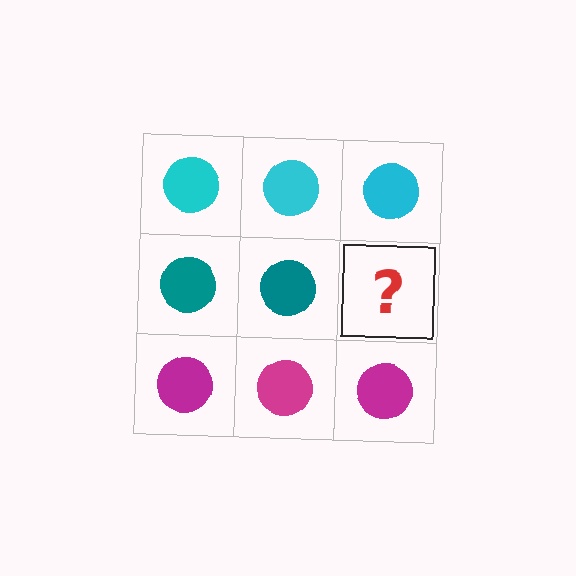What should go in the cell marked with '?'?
The missing cell should contain a teal circle.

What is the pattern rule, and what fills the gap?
The rule is that each row has a consistent color. The gap should be filled with a teal circle.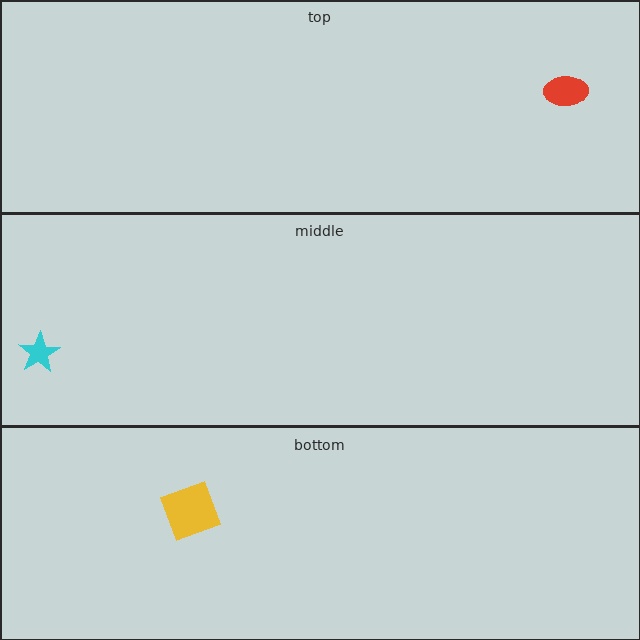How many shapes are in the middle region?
1.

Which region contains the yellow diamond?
The bottom region.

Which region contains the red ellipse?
The top region.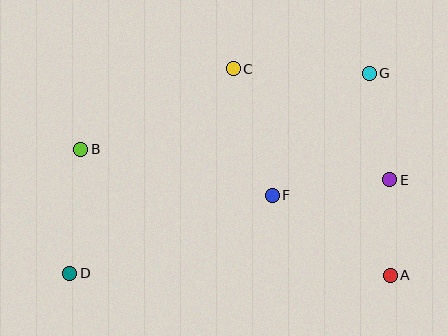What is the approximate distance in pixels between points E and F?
The distance between E and F is approximately 118 pixels.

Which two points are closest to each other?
Points A and E are closest to each other.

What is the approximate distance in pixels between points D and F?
The distance between D and F is approximately 217 pixels.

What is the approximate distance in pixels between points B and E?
The distance between B and E is approximately 310 pixels.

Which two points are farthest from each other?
Points D and G are farthest from each other.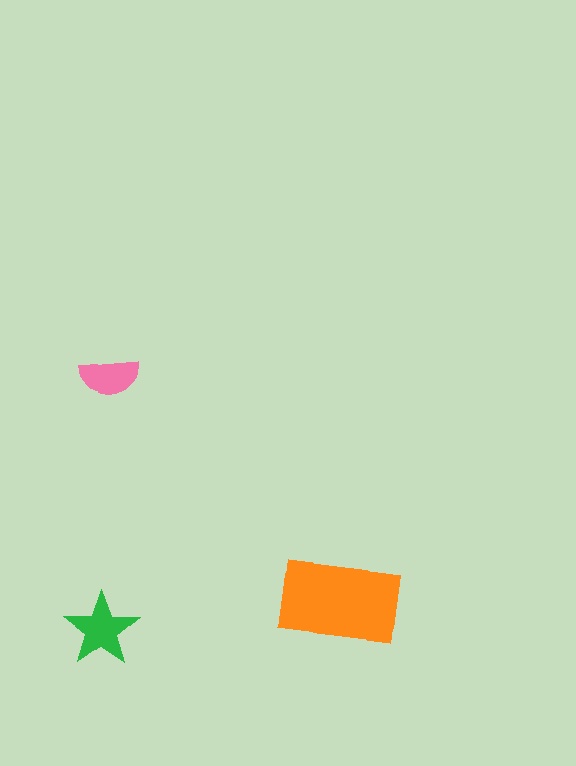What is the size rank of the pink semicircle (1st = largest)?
3rd.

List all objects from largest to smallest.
The orange rectangle, the green star, the pink semicircle.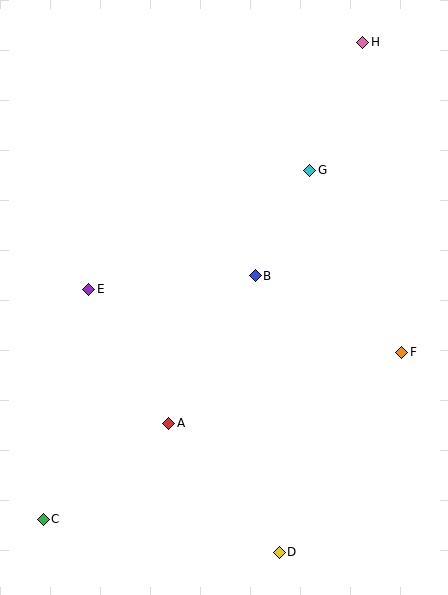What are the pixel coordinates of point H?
Point H is at (363, 42).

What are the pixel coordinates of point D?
Point D is at (279, 552).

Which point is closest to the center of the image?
Point B at (255, 276) is closest to the center.